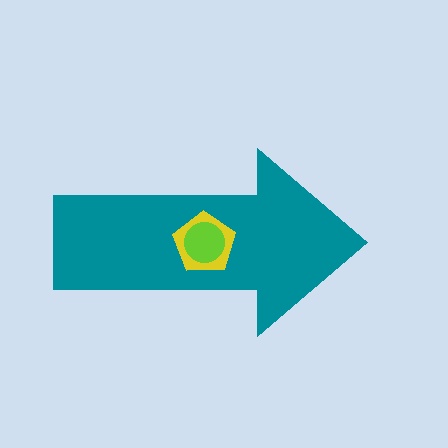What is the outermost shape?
The teal arrow.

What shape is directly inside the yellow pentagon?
The lime circle.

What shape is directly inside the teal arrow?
The yellow pentagon.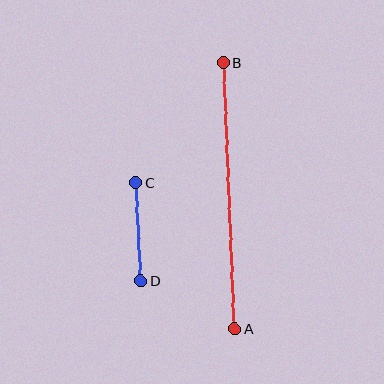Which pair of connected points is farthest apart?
Points A and B are farthest apart.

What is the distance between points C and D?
The distance is approximately 98 pixels.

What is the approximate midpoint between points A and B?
The midpoint is at approximately (229, 196) pixels.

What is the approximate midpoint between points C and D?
The midpoint is at approximately (138, 232) pixels.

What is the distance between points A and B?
The distance is approximately 267 pixels.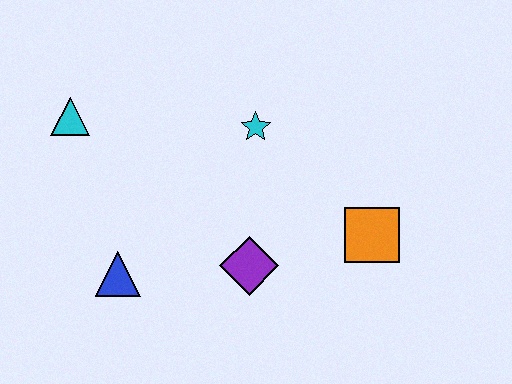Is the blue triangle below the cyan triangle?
Yes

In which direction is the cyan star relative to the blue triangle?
The cyan star is above the blue triangle.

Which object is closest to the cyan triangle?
The blue triangle is closest to the cyan triangle.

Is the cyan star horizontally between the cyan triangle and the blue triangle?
No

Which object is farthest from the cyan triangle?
The orange square is farthest from the cyan triangle.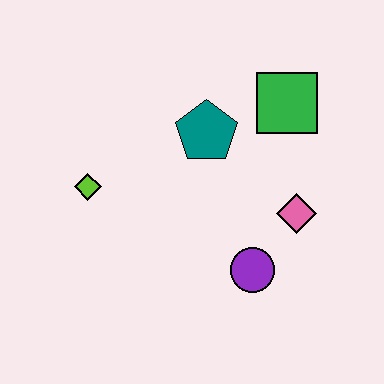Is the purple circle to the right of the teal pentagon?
Yes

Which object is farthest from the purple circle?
The lime diamond is farthest from the purple circle.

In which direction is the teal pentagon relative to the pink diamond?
The teal pentagon is to the left of the pink diamond.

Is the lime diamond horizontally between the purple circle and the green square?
No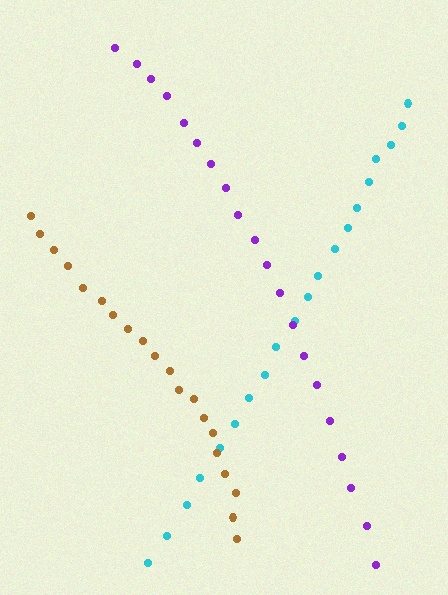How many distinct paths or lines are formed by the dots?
There are 3 distinct paths.